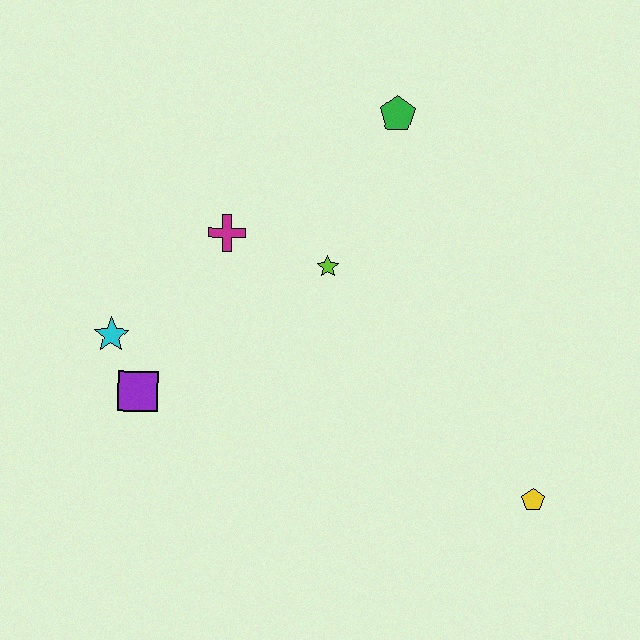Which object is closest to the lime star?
The magenta cross is closest to the lime star.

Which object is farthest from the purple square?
The yellow pentagon is farthest from the purple square.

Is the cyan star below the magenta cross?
Yes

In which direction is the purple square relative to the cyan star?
The purple square is below the cyan star.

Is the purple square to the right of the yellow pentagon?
No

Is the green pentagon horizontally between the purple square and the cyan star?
No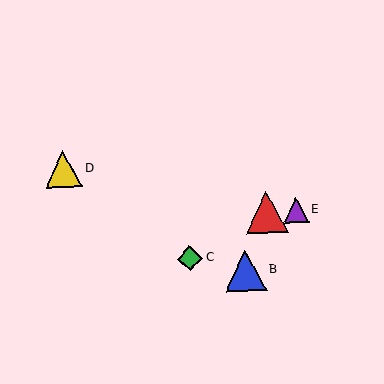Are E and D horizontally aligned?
No, E is at y≈210 and D is at y≈169.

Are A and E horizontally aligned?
Yes, both are at y≈212.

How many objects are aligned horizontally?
2 objects (A, E) are aligned horizontally.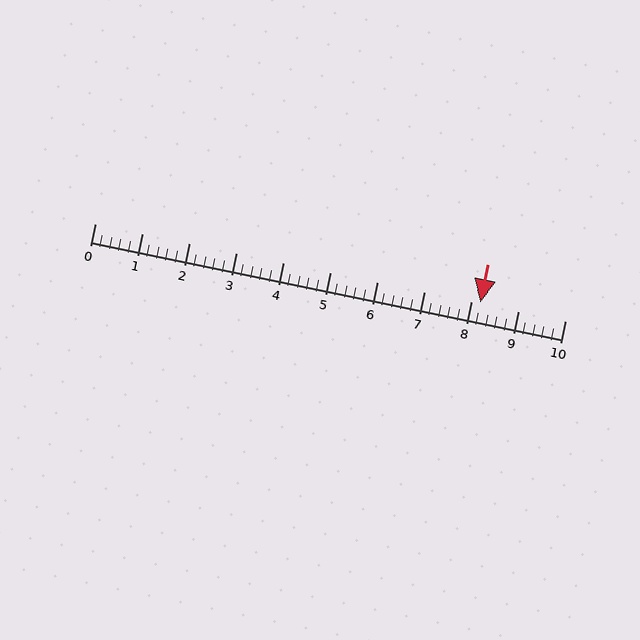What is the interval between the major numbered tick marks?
The major tick marks are spaced 1 units apart.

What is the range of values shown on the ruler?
The ruler shows values from 0 to 10.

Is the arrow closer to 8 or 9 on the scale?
The arrow is closer to 8.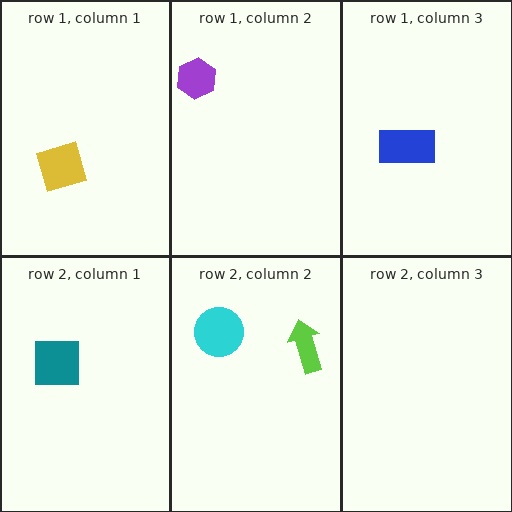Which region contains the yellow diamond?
The row 1, column 1 region.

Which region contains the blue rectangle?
The row 1, column 3 region.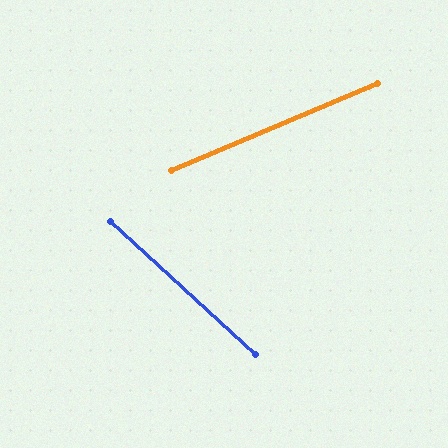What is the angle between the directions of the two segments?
Approximately 65 degrees.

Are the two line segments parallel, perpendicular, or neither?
Neither parallel nor perpendicular — they differ by about 65°.